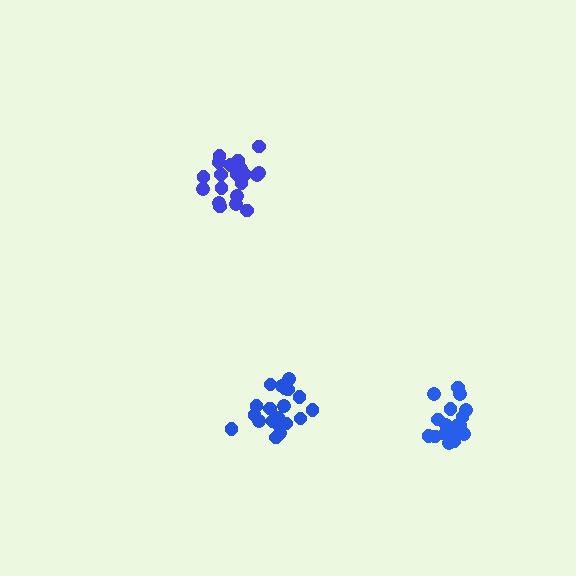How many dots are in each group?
Group 1: 20 dots, Group 2: 21 dots, Group 3: 19 dots (60 total).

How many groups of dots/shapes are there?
There are 3 groups.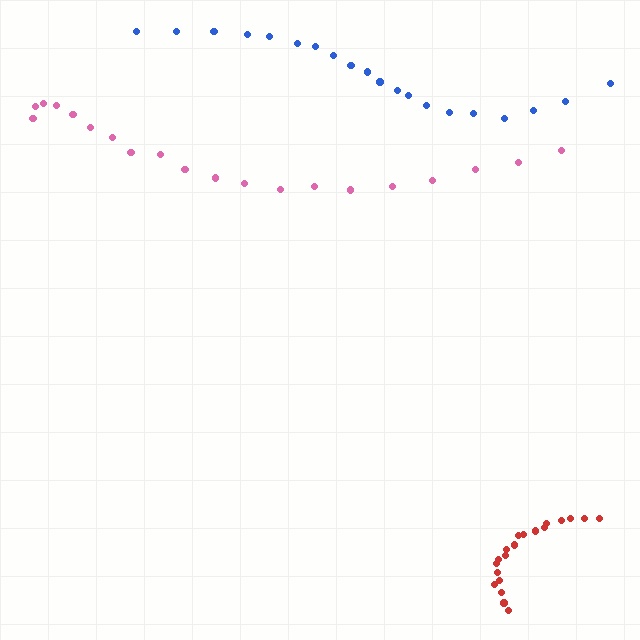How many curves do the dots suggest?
There are 3 distinct paths.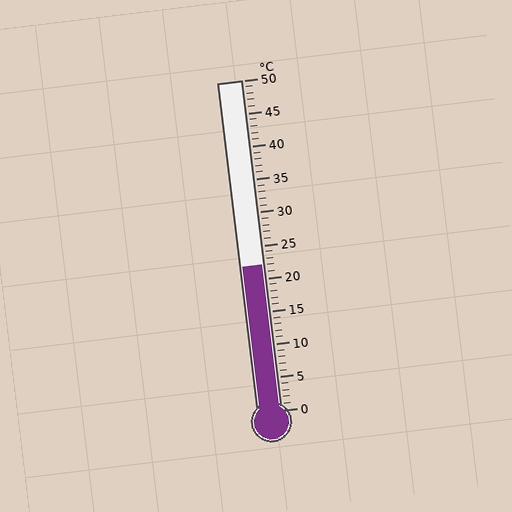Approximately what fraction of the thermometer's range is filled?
The thermometer is filled to approximately 45% of its range.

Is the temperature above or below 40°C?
The temperature is below 40°C.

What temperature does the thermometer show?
The thermometer shows approximately 22°C.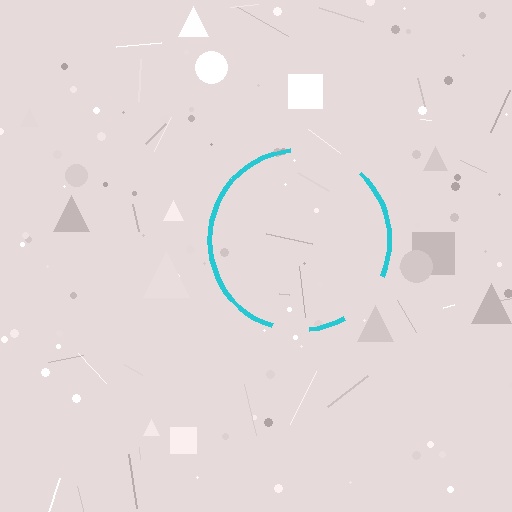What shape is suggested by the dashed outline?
The dashed outline suggests a circle.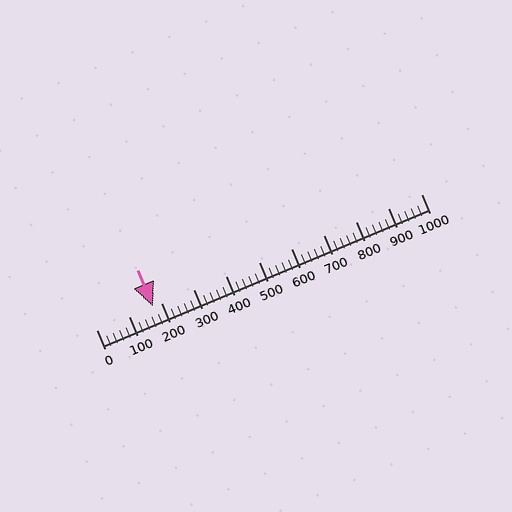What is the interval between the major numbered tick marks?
The major tick marks are spaced 100 units apart.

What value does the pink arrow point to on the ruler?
The pink arrow points to approximately 175.